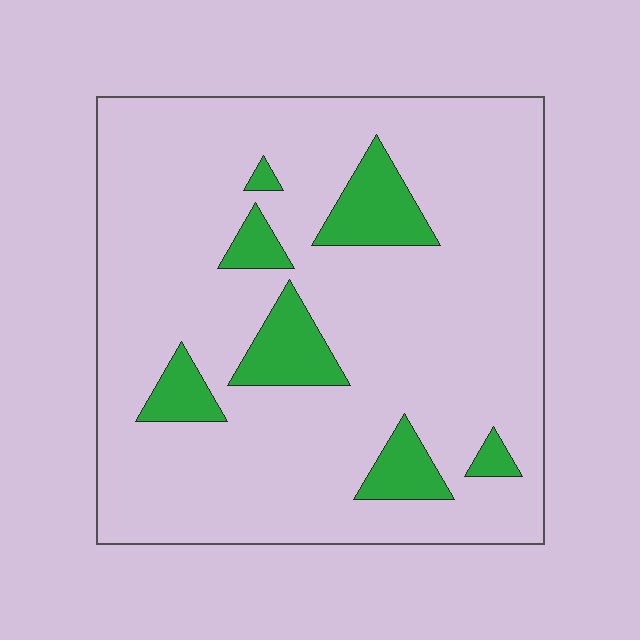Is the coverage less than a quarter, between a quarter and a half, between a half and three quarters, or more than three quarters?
Less than a quarter.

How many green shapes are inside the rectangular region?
7.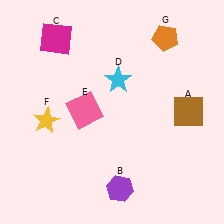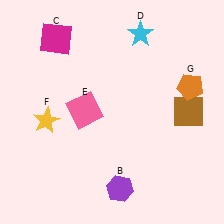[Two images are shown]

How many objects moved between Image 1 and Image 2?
2 objects moved between the two images.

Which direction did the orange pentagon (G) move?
The orange pentagon (G) moved down.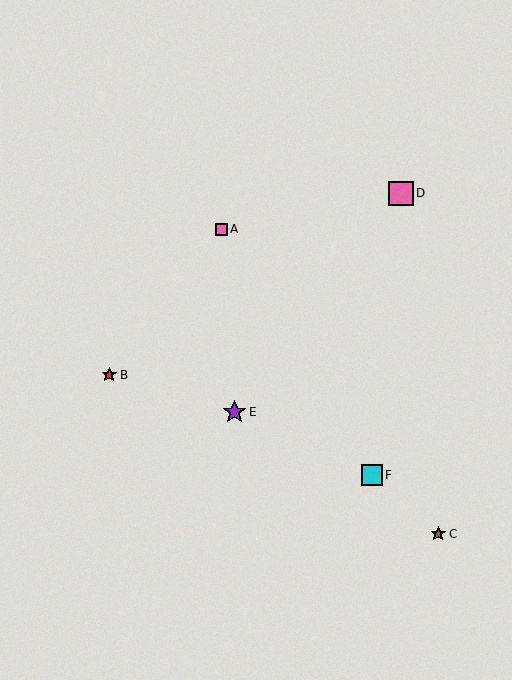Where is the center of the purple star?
The center of the purple star is at (235, 412).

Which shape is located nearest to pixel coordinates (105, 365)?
The red star (labeled B) at (109, 375) is nearest to that location.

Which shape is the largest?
The pink square (labeled D) is the largest.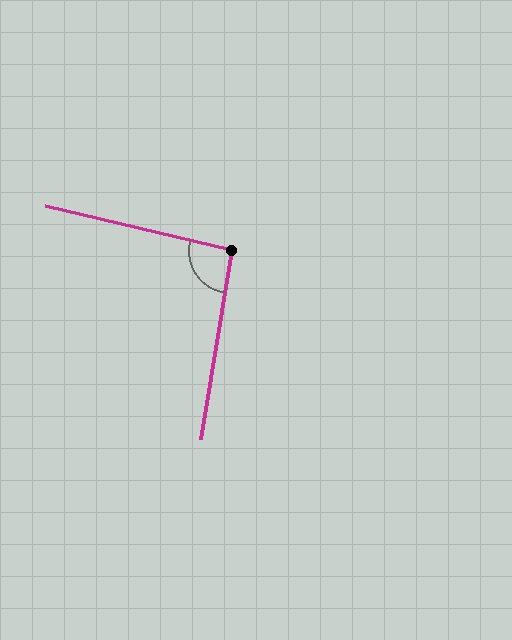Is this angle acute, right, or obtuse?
It is approximately a right angle.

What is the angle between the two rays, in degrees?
Approximately 94 degrees.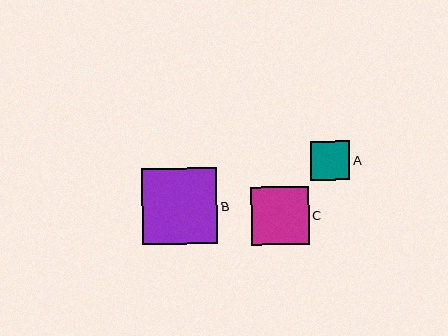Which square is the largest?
Square B is the largest with a size of approximately 76 pixels.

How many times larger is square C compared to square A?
Square C is approximately 1.5 times the size of square A.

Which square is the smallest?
Square A is the smallest with a size of approximately 39 pixels.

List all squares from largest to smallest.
From largest to smallest: B, C, A.